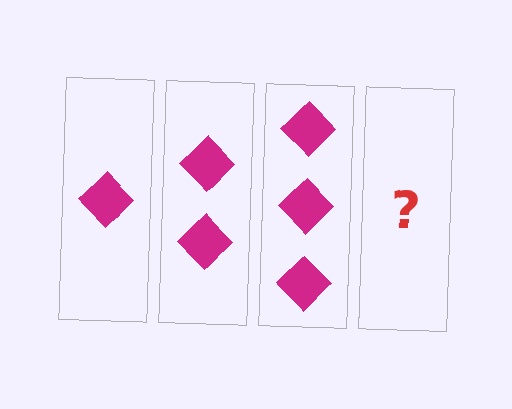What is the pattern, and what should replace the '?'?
The pattern is that each step adds one more diamond. The '?' should be 4 diamonds.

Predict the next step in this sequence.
The next step is 4 diamonds.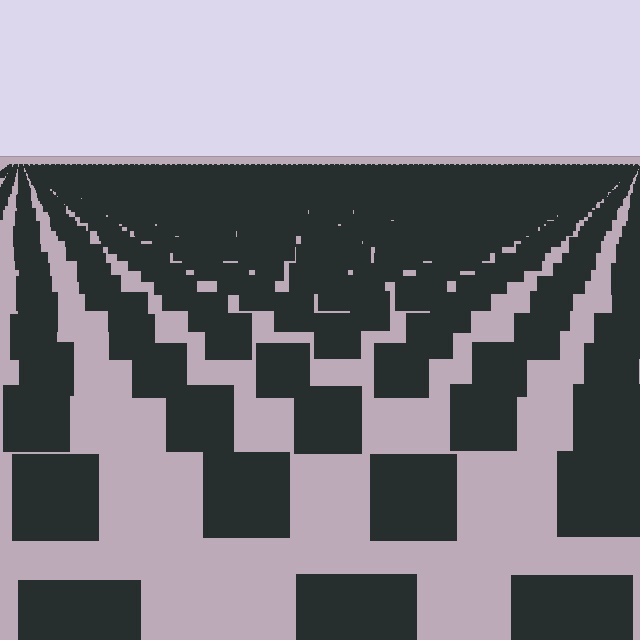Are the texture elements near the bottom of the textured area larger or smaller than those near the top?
Larger. Near the bottom, elements are closer to the viewer and appear at a bigger on-screen size.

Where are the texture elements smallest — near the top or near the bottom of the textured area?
Near the top.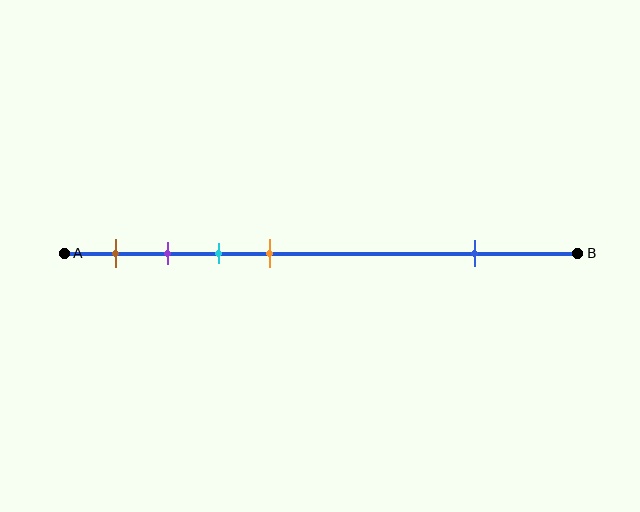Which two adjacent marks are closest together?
The purple and cyan marks are the closest adjacent pair.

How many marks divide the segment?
There are 5 marks dividing the segment.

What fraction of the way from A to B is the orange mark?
The orange mark is approximately 40% (0.4) of the way from A to B.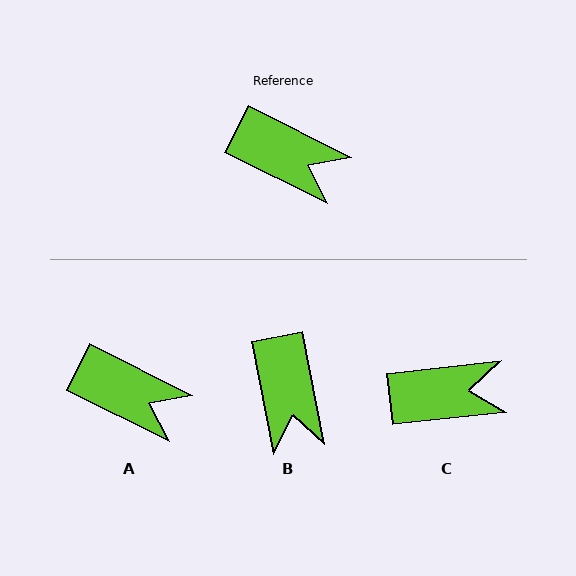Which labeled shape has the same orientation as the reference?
A.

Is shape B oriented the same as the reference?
No, it is off by about 53 degrees.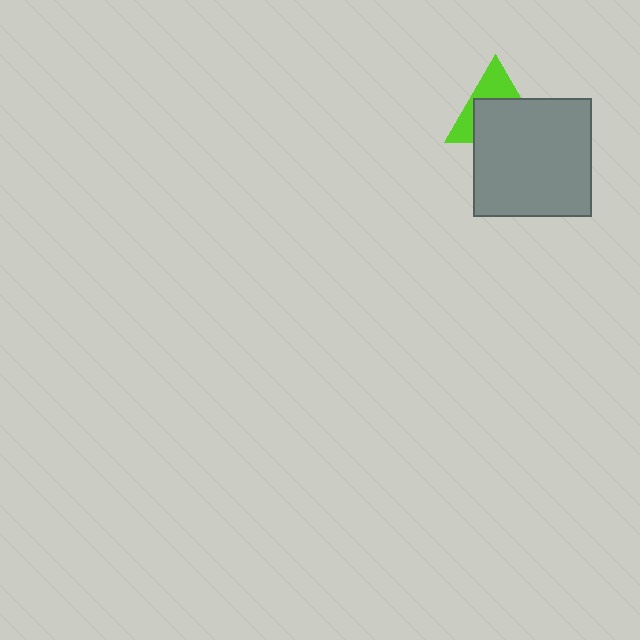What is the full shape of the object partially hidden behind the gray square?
The partially hidden object is a lime triangle.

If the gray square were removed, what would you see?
You would see the complete lime triangle.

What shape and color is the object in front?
The object in front is a gray square.